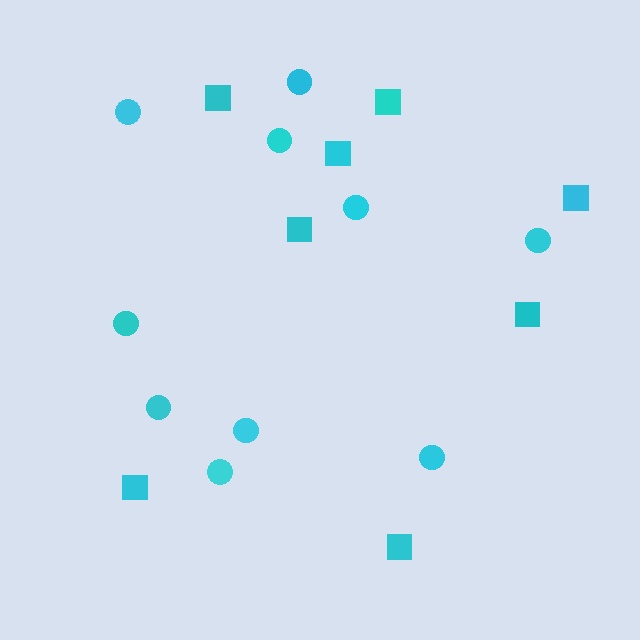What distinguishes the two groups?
There are 2 groups: one group of squares (8) and one group of circles (10).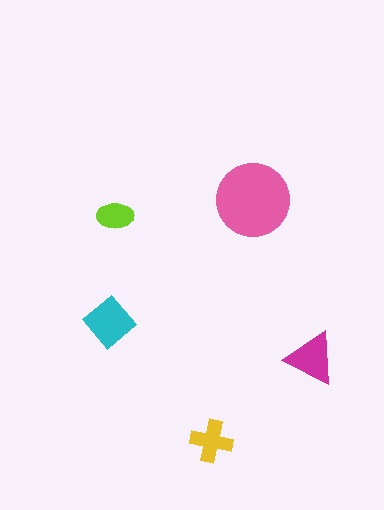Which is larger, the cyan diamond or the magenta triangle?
The cyan diamond.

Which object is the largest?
The pink circle.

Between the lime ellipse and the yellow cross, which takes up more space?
The yellow cross.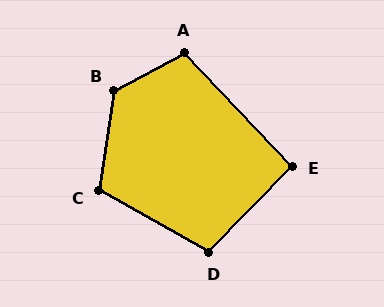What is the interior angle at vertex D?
Approximately 105 degrees (obtuse).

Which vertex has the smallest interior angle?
E, at approximately 93 degrees.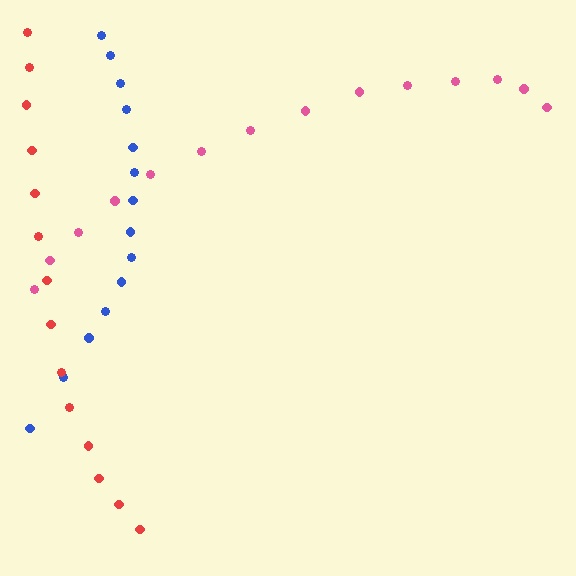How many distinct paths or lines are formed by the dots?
There are 3 distinct paths.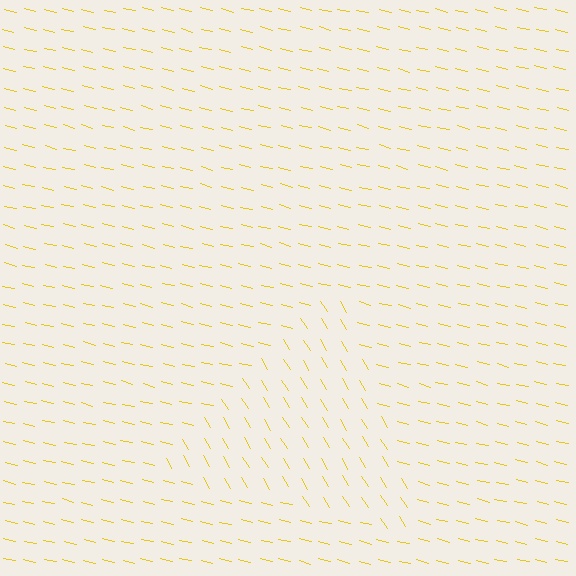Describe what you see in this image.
The image is filled with small yellow line segments. A triangle region in the image has lines oriented differently from the surrounding lines, creating a visible texture boundary.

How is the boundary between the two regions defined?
The boundary is defined purely by a change in line orientation (approximately 45 degrees difference). All lines are the same color and thickness.